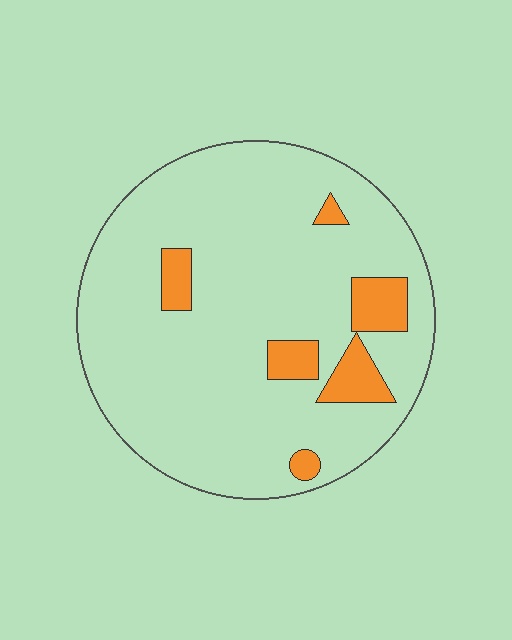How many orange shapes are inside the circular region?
6.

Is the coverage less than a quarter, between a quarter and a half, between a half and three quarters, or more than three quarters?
Less than a quarter.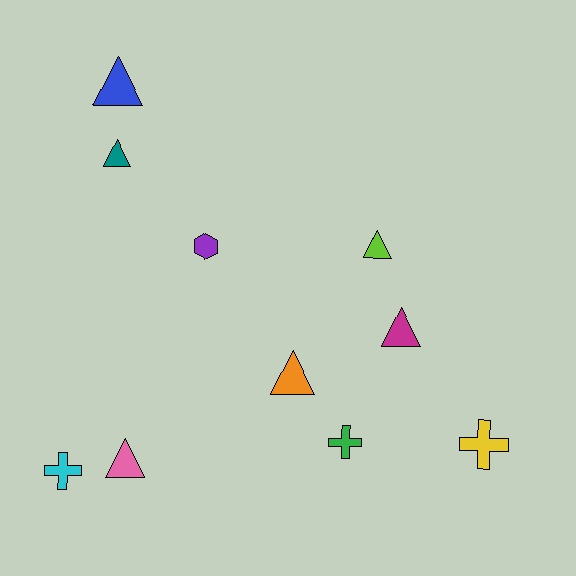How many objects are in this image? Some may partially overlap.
There are 10 objects.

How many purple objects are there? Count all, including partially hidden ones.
There is 1 purple object.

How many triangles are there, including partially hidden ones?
There are 6 triangles.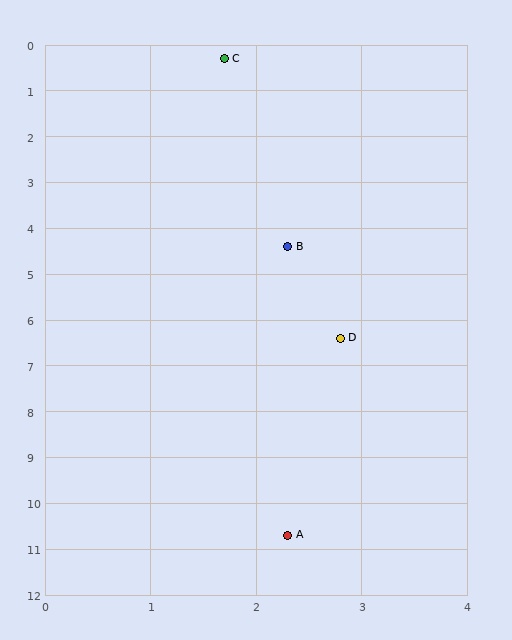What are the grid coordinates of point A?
Point A is at approximately (2.3, 10.7).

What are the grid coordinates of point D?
Point D is at approximately (2.8, 6.4).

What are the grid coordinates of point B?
Point B is at approximately (2.3, 4.4).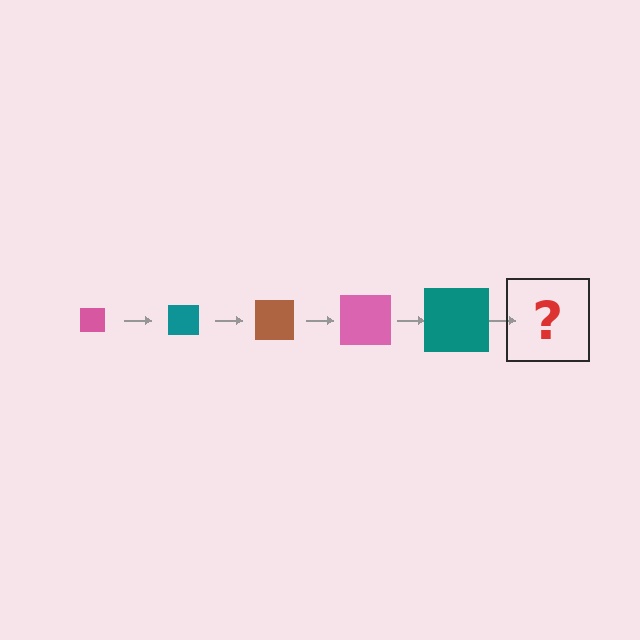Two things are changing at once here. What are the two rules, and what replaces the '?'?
The two rules are that the square grows larger each step and the color cycles through pink, teal, and brown. The '?' should be a brown square, larger than the previous one.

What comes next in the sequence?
The next element should be a brown square, larger than the previous one.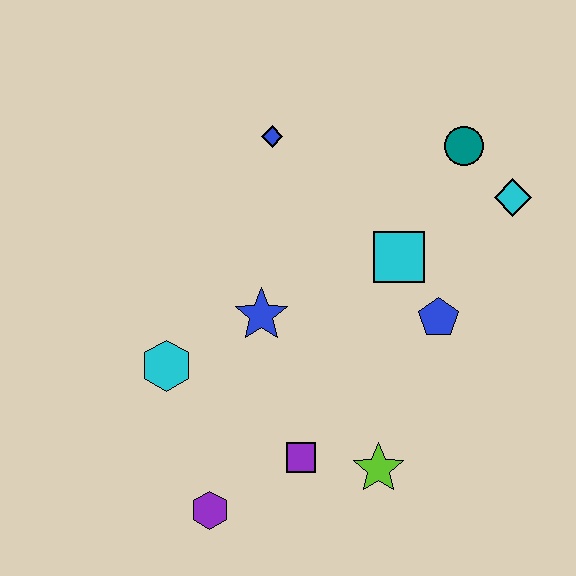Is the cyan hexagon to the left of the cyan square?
Yes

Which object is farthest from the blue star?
The cyan diamond is farthest from the blue star.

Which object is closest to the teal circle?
The cyan diamond is closest to the teal circle.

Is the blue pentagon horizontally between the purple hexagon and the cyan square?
No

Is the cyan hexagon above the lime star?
Yes